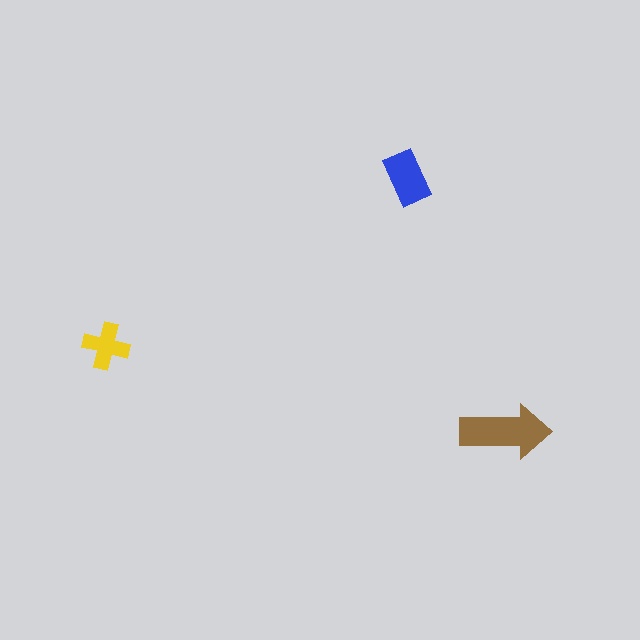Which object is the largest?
The brown arrow.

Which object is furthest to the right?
The brown arrow is rightmost.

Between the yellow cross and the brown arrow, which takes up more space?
The brown arrow.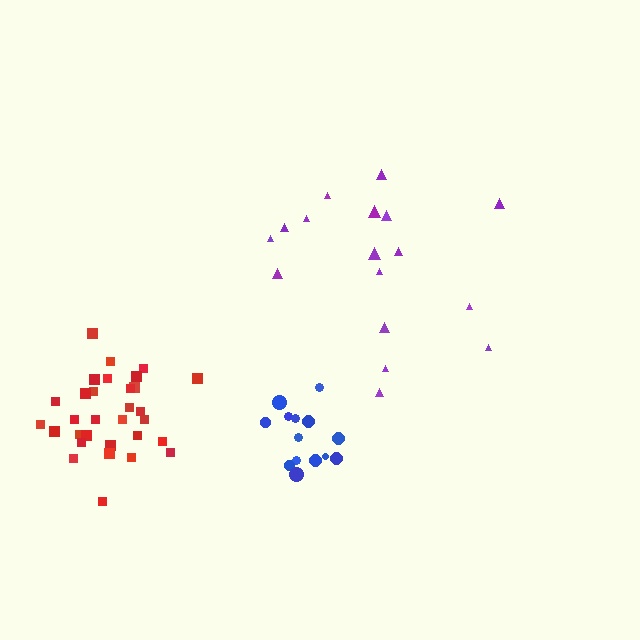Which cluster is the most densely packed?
Red.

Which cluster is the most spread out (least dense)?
Purple.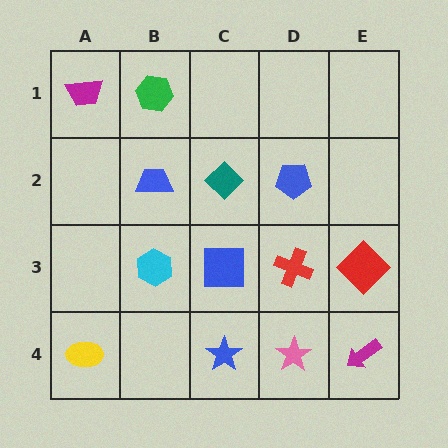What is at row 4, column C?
A blue star.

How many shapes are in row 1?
2 shapes.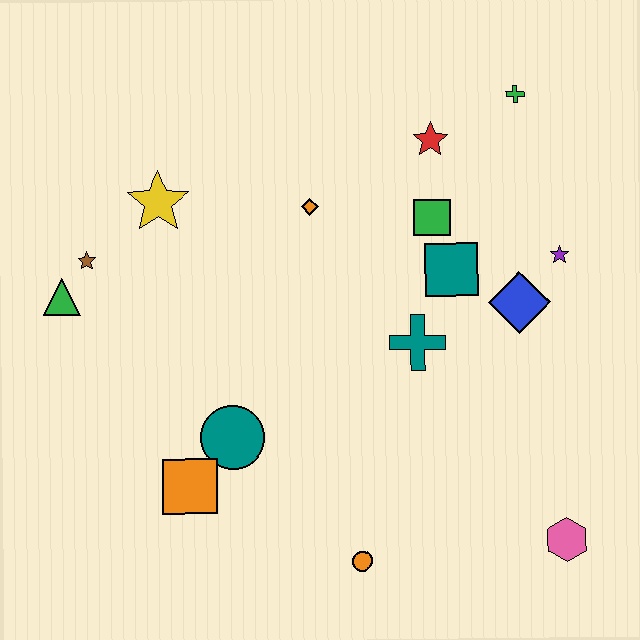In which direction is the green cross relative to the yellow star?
The green cross is to the right of the yellow star.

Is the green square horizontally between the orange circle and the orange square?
No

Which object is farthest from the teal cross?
The green triangle is farthest from the teal cross.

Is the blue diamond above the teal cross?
Yes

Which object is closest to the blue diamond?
The purple star is closest to the blue diamond.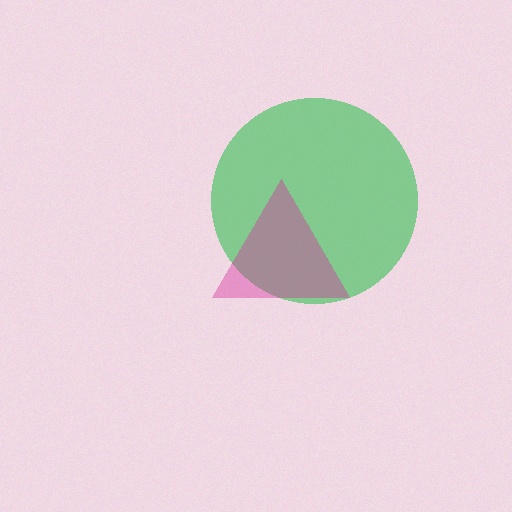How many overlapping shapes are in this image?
There are 2 overlapping shapes in the image.